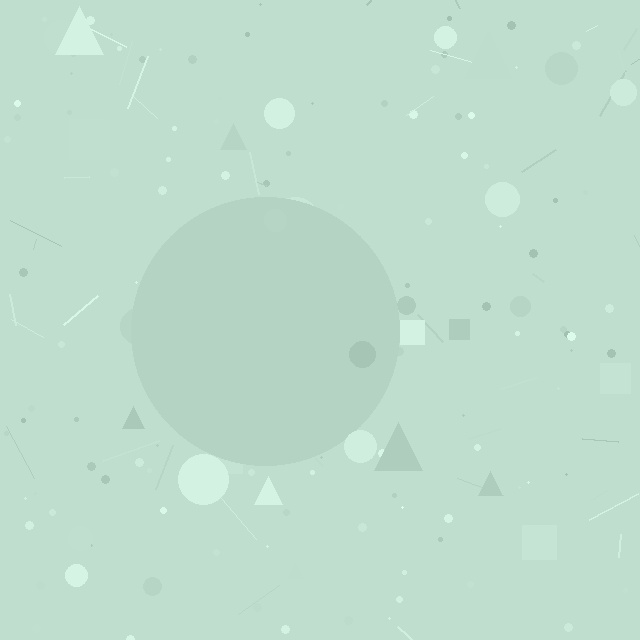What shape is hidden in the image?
A circle is hidden in the image.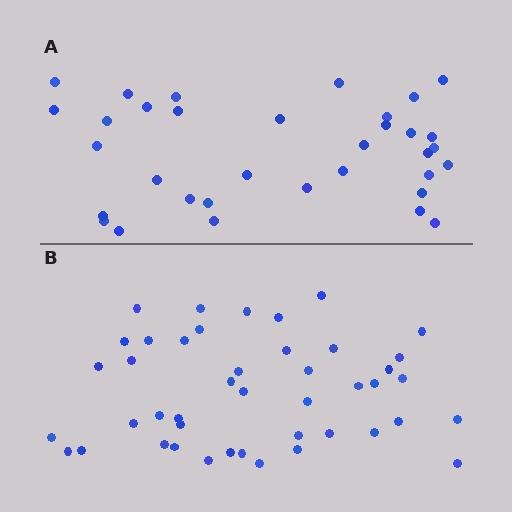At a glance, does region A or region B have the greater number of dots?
Region B (the bottom region) has more dots.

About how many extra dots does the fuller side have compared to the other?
Region B has roughly 10 or so more dots than region A.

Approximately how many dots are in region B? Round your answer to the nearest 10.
About 40 dots. (The exact count is 44, which rounds to 40.)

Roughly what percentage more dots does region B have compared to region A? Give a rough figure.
About 30% more.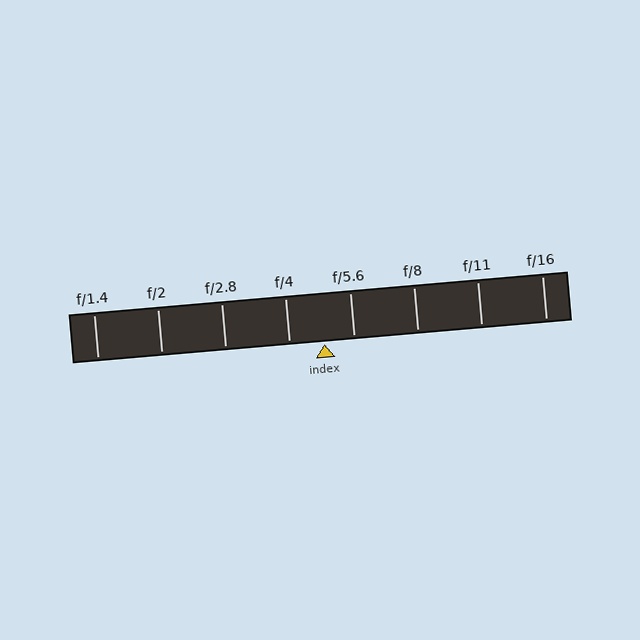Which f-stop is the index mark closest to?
The index mark is closest to f/5.6.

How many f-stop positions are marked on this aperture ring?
There are 8 f-stop positions marked.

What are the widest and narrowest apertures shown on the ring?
The widest aperture shown is f/1.4 and the narrowest is f/16.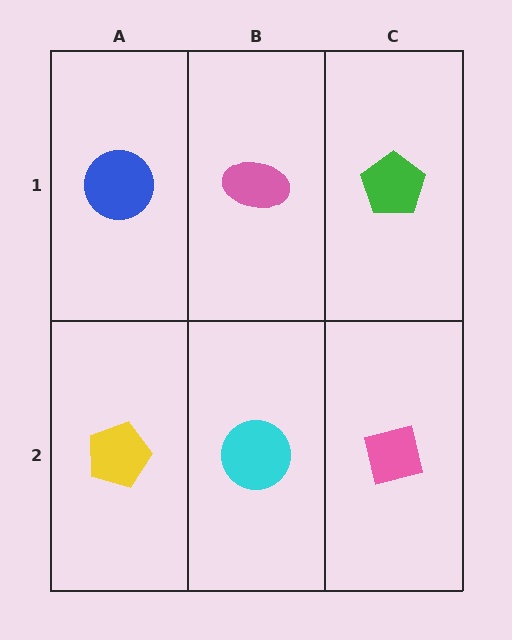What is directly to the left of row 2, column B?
A yellow pentagon.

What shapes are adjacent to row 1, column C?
A pink square (row 2, column C), a pink ellipse (row 1, column B).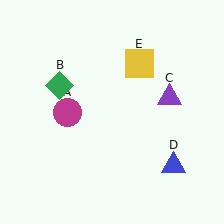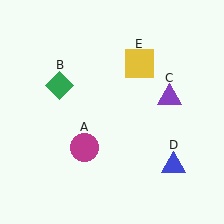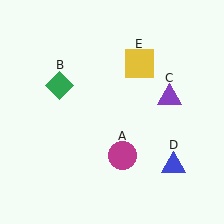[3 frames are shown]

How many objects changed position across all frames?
1 object changed position: magenta circle (object A).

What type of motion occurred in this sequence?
The magenta circle (object A) rotated counterclockwise around the center of the scene.